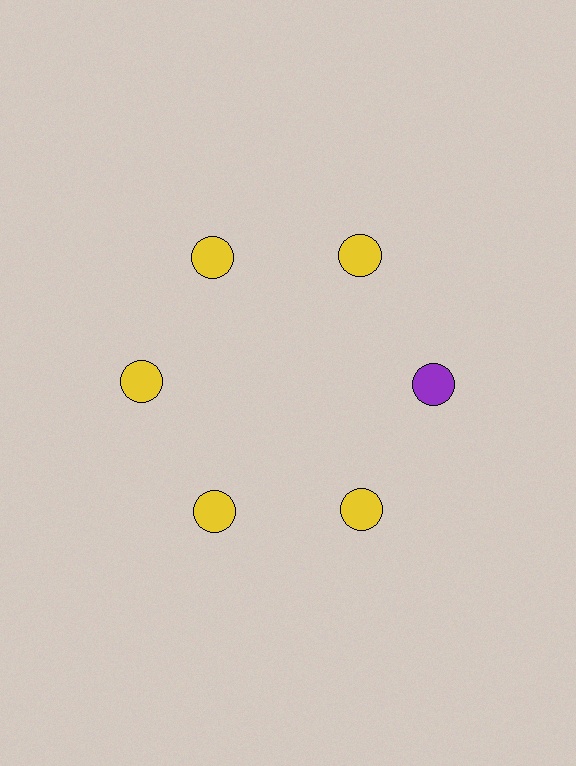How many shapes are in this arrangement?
There are 6 shapes arranged in a ring pattern.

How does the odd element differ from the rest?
It has a different color: purple instead of yellow.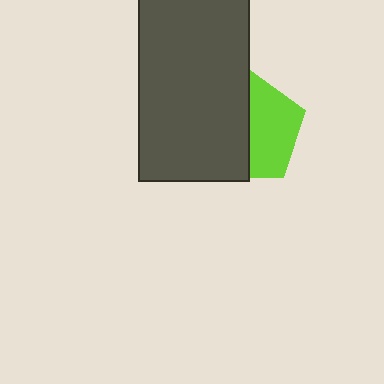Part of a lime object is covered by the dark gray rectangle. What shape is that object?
It is a pentagon.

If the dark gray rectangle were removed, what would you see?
You would see the complete lime pentagon.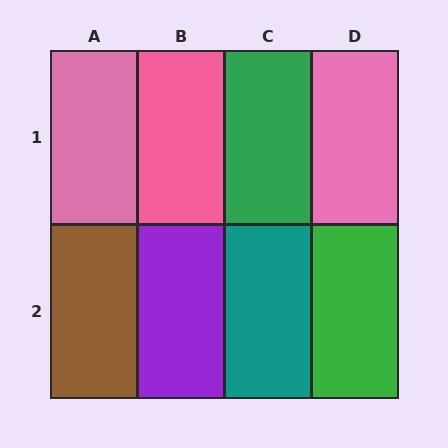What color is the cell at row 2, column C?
Teal.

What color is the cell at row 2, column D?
Green.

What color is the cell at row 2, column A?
Brown.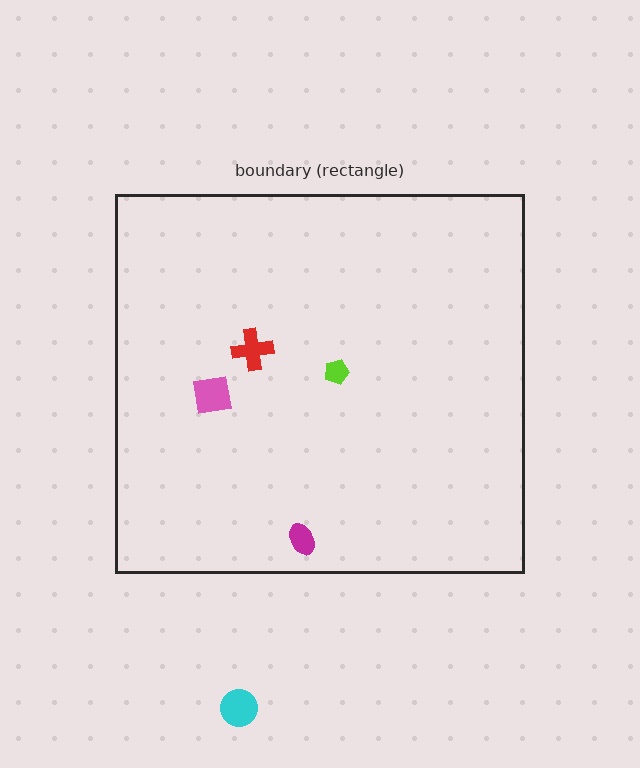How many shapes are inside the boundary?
4 inside, 1 outside.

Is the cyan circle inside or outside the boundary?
Outside.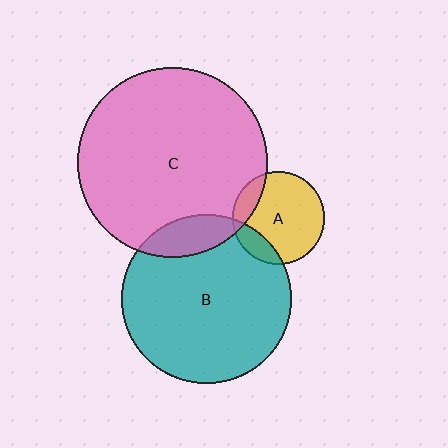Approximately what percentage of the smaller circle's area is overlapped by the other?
Approximately 15%.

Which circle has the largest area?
Circle C (pink).